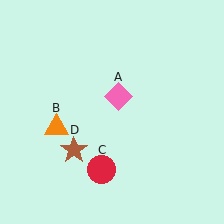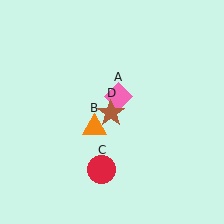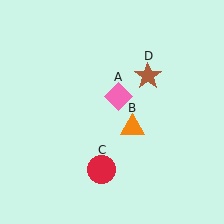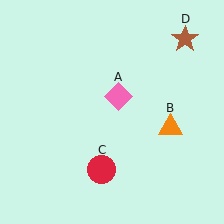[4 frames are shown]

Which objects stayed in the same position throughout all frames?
Pink diamond (object A) and red circle (object C) remained stationary.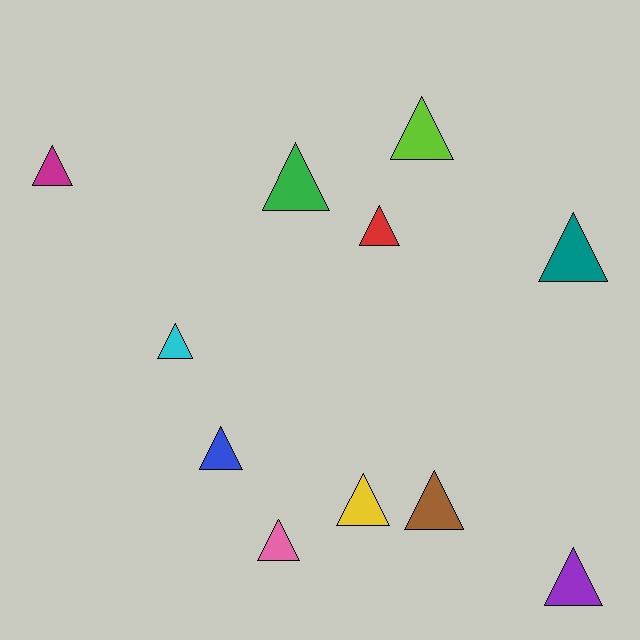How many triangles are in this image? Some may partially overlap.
There are 11 triangles.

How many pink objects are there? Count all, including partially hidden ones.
There is 1 pink object.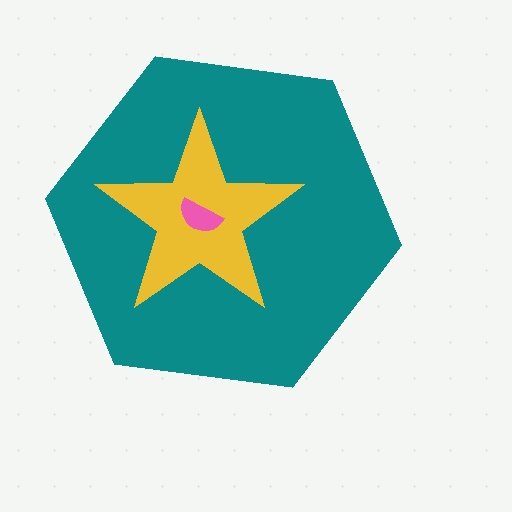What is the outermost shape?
The teal hexagon.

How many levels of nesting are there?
3.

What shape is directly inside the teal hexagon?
The yellow star.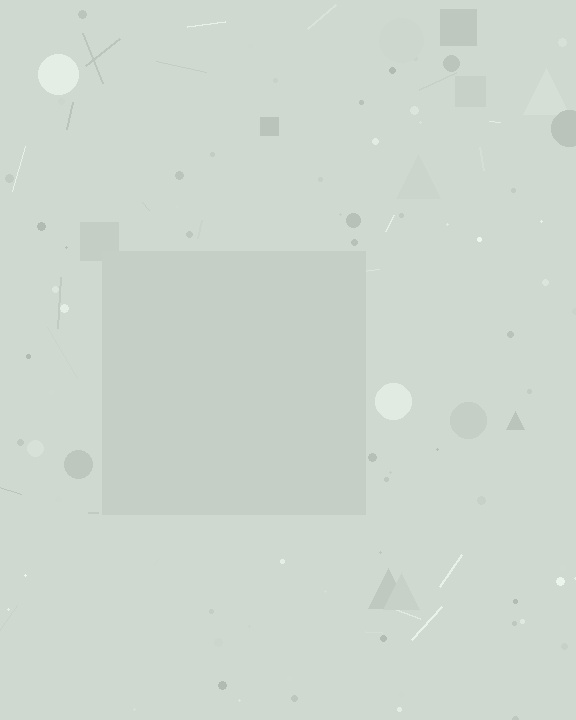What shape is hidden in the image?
A square is hidden in the image.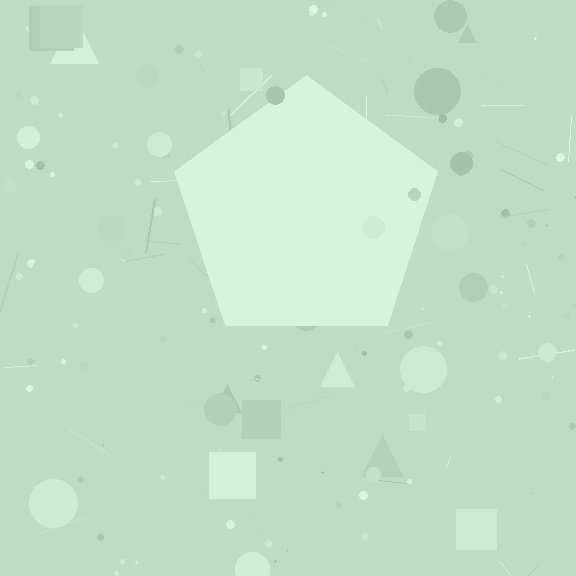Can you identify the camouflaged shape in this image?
The camouflaged shape is a pentagon.